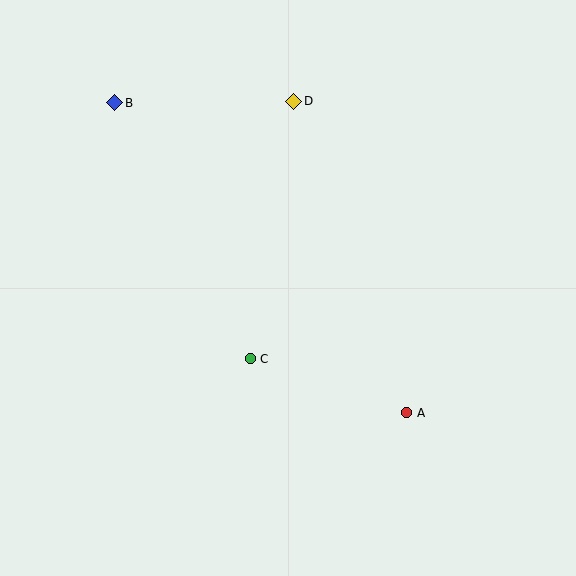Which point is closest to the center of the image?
Point C at (250, 359) is closest to the center.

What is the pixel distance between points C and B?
The distance between C and B is 289 pixels.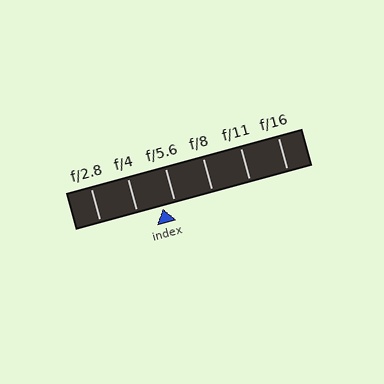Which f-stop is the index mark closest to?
The index mark is closest to f/5.6.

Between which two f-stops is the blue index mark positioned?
The index mark is between f/4 and f/5.6.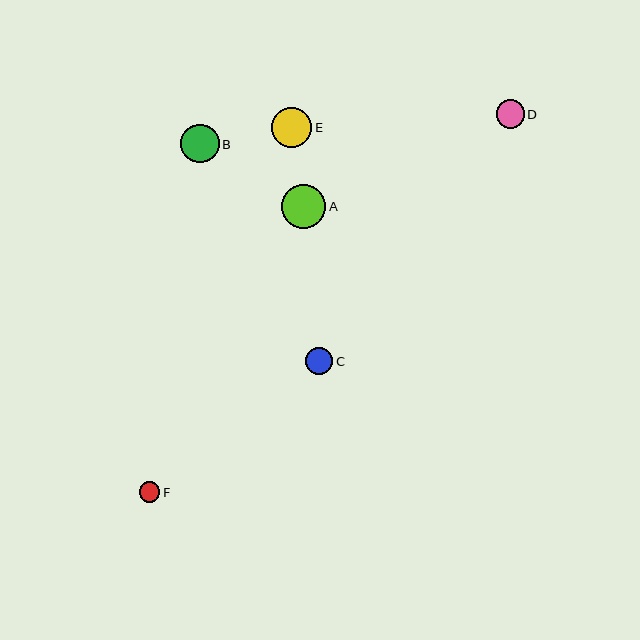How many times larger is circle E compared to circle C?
Circle E is approximately 1.5 times the size of circle C.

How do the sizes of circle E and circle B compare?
Circle E and circle B are approximately the same size.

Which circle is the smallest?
Circle F is the smallest with a size of approximately 20 pixels.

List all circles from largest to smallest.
From largest to smallest: A, E, B, D, C, F.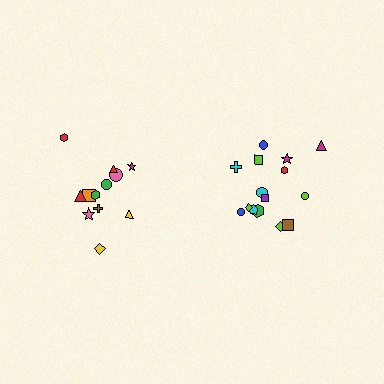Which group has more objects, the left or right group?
The right group.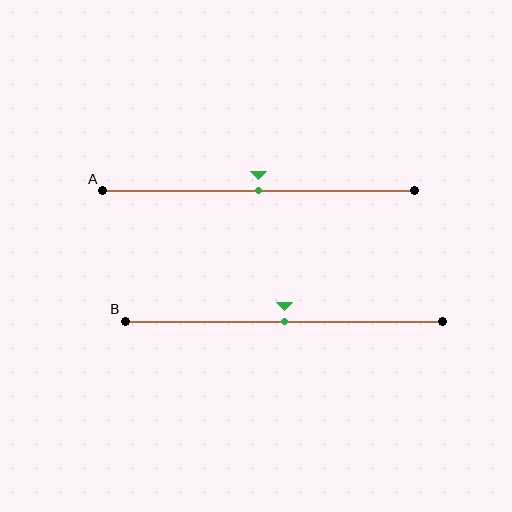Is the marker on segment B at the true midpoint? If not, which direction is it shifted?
Yes, the marker on segment B is at the true midpoint.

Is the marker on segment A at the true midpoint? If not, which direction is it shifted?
Yes, the marker on segment A is at the true midpoint.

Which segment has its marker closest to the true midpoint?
Segment A has its marker closest to the true midpoint.